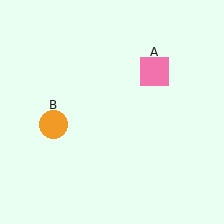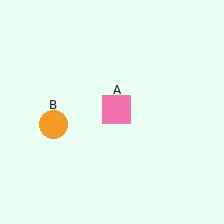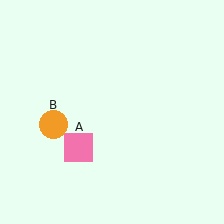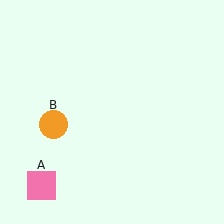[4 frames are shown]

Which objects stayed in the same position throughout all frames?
Orange circle (object B) remained stationary.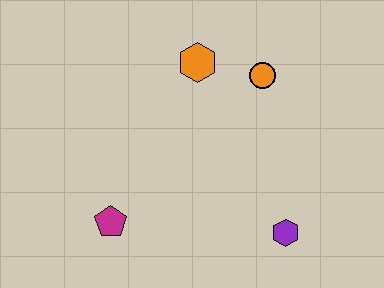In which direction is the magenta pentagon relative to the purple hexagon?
The magenta pentagon is to the left of the purple hexagon.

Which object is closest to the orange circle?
The orange hexagon is closest to the orange circle.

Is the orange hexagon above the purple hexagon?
Yes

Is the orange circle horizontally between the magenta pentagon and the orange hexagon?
No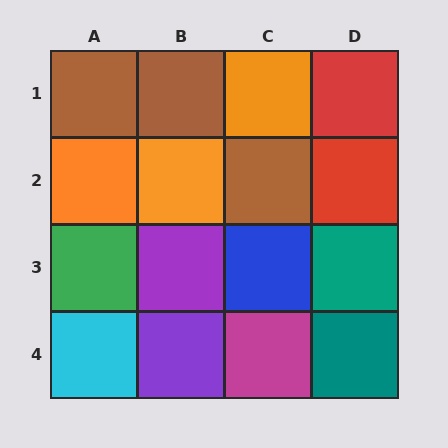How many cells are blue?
1 cell is blue.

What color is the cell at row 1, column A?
Brown.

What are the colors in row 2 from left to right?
Orange, orange, brown, red.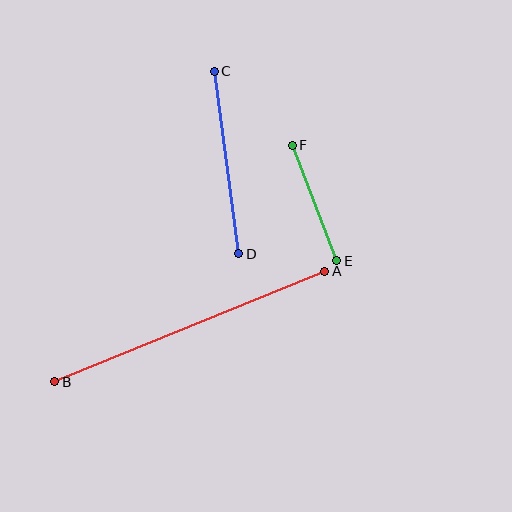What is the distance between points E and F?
The distance is approximately 123 pixels.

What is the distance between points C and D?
The distance is approximately 185 pixels.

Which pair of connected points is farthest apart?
Points A and B are farthest apart.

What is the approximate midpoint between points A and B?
The midpoint is at approximately (190, 327) pixels.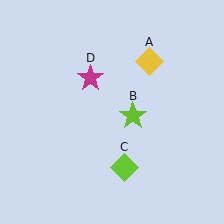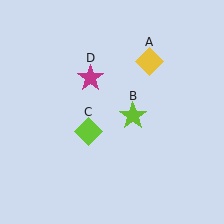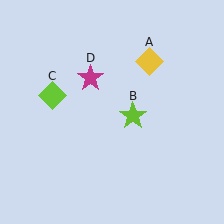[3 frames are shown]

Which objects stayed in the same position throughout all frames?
Yellow diamond (object A) and lime star (object B) and magenta star (object D) remained stationary.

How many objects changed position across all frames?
1 object changed position: lime diamond (object C).